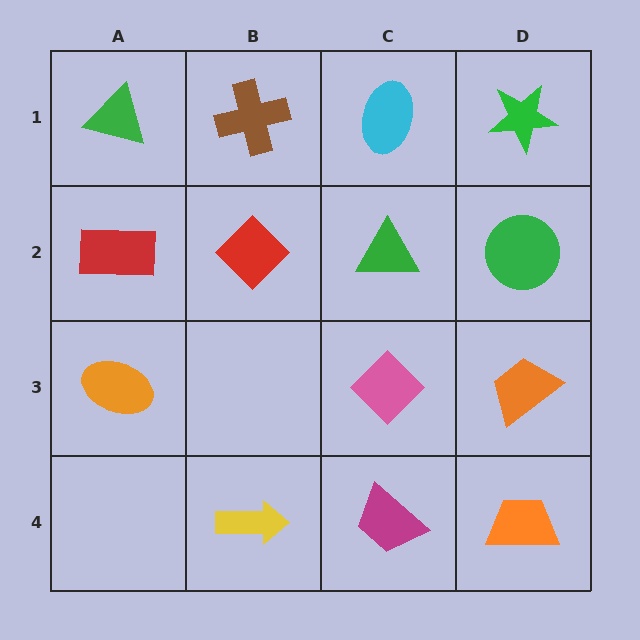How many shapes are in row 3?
3 shapes.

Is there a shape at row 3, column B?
No, that cell is empty.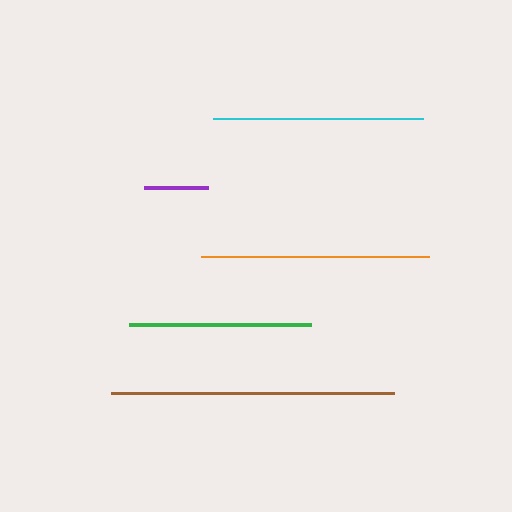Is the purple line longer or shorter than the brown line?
The brown line is longer than the purple line.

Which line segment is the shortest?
The purple line is the shortest at approximately 64 pixels.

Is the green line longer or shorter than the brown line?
The brown line is longer than the green line.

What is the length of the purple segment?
The purple segment is approximately 64 pixels long.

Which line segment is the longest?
The brown line is the longest at approximately 283 pixels.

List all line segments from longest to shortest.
From longest to shortest: brown, orange, cyan, green, purple.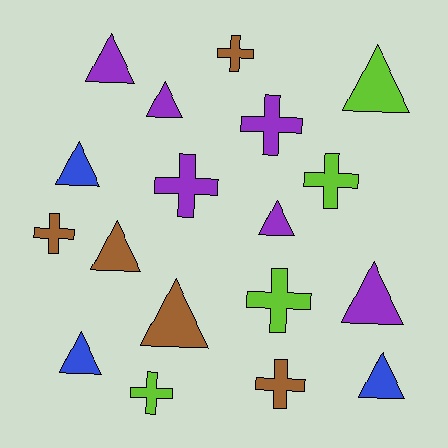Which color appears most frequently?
Purple, with 6 objects.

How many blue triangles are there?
There are 3 blue triangles.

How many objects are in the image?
There are 18 objects.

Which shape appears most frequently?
Triangle, with 10 objects.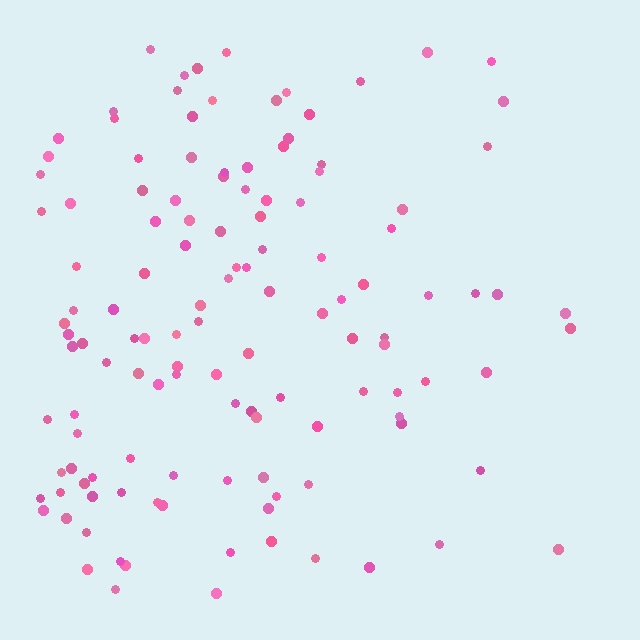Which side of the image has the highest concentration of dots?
The left.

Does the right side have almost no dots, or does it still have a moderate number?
Still a moderate number, just noticeably fewer than the left.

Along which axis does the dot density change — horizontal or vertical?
Horizontal.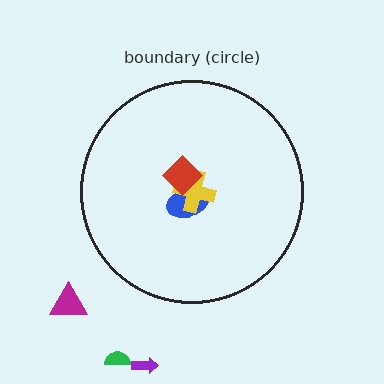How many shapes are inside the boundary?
3 inside, 3 outside.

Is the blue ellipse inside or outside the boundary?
Inside.